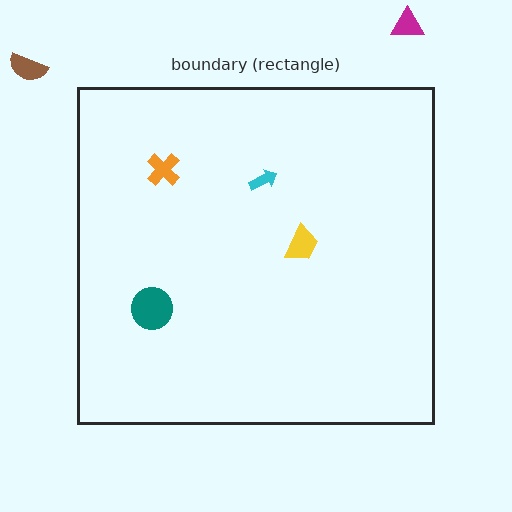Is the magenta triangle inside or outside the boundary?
Outside.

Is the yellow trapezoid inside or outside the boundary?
Inside.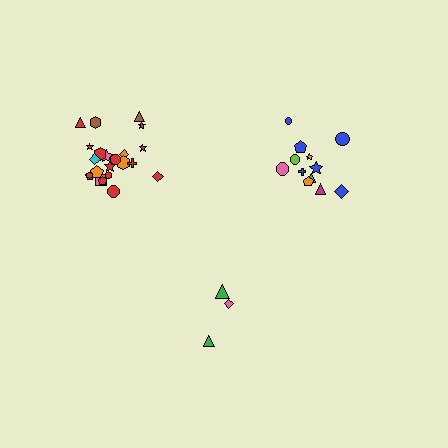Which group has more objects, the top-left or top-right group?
The top-left group.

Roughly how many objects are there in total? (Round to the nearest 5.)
Roughly 35 objects in total.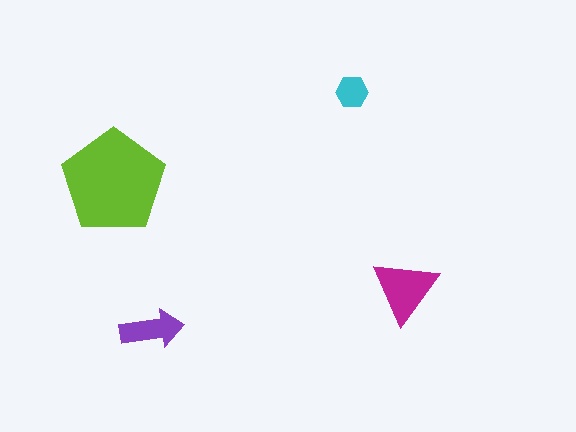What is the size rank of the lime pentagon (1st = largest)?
1st.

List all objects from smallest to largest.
The cyan hexagon, the purple arrow, the magenta triangle, the lime pentagon.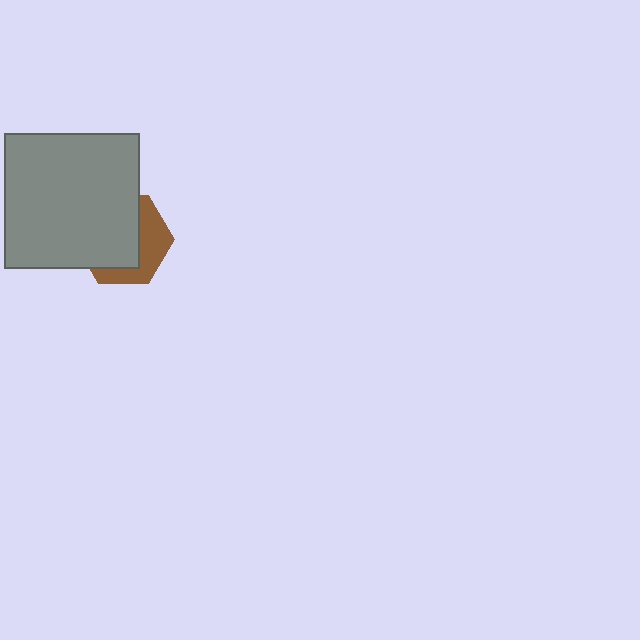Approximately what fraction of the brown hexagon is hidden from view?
Roughly 61% of the brown hexagon is hidden behind the gray square.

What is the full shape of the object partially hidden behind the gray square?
The partially hidden object is a brown hexagon.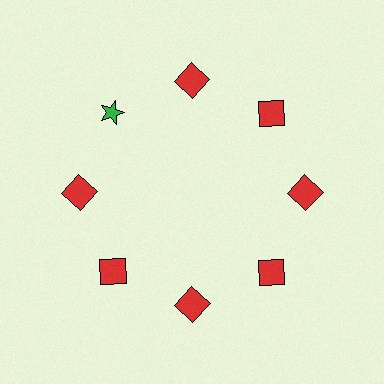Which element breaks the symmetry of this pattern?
The green star at roughly the 10 o'clock position breaks the symmetry. All other shapes are red squares.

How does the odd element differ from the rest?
It differs in both color (green instead of red) and shape (star instead of square).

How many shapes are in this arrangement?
There are 8 shapes arranged in a ring pattern.